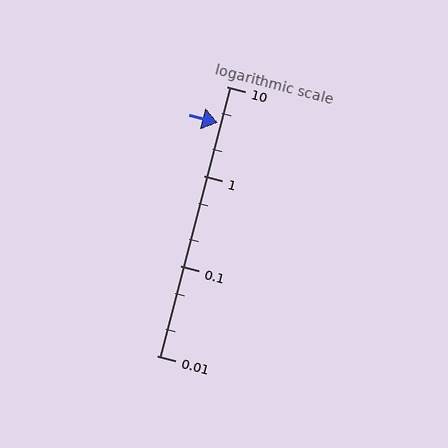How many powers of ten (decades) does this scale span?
The scale spans 3 decades, from 0.01 to 10.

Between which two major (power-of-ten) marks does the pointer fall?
The pointer is between 1 and 10.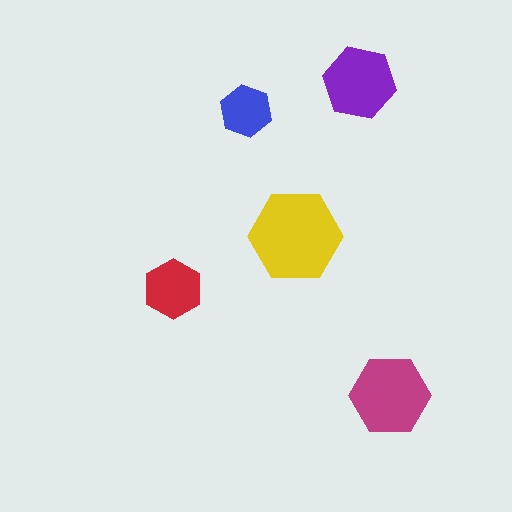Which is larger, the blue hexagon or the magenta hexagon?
The magenta one.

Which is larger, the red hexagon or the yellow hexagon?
The yellow one.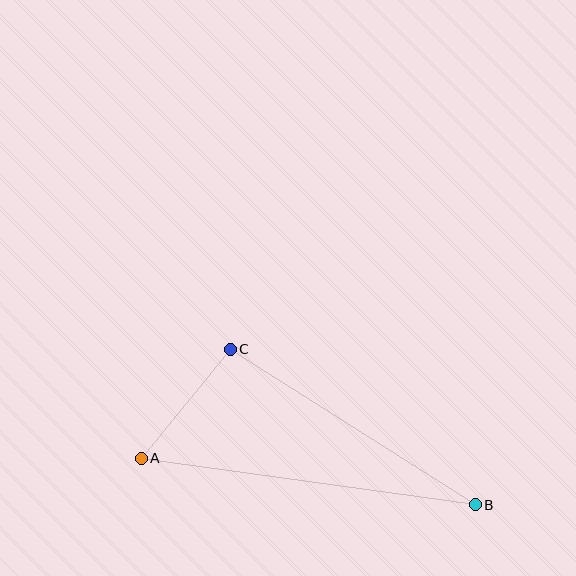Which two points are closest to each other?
Points A and C are closest to each other.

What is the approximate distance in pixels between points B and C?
The distance between B and C is approximately 290 pixels.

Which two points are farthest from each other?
Points A and B are farthest from each other.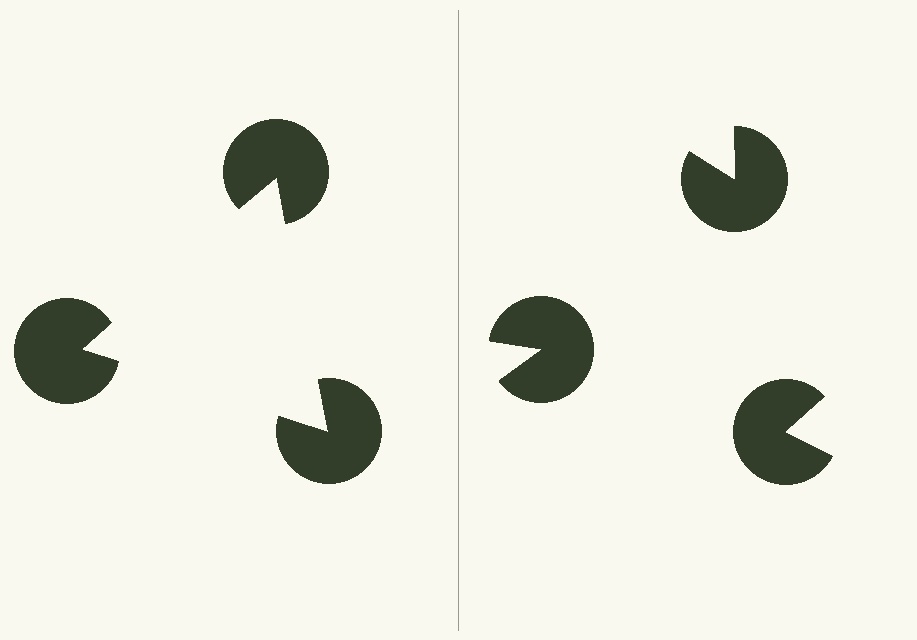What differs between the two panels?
The pac-man discs are positioned identically on both sides; only the wedge orientations differ. On the left they align to a triangle; on the right they are misaligned.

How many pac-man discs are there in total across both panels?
6 — 3 on each side.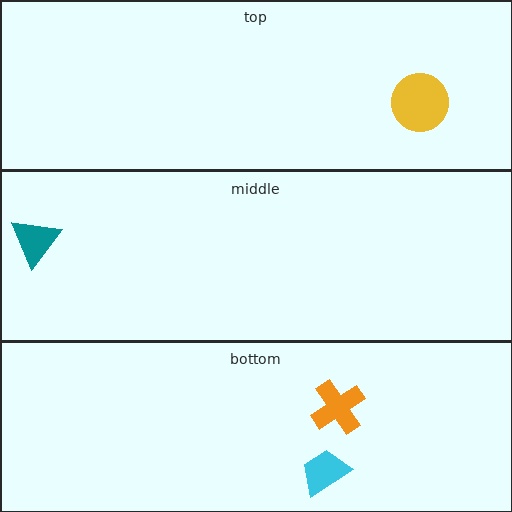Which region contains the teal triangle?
The middle region.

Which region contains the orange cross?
The bottom region.